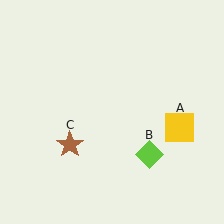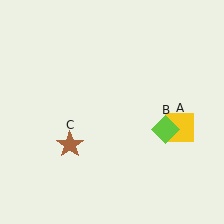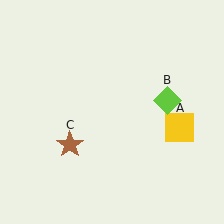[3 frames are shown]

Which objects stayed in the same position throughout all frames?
Yellow square (object A) and brown star (object C) remained stationary.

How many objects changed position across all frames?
1 object changed position: lime diamond (object B).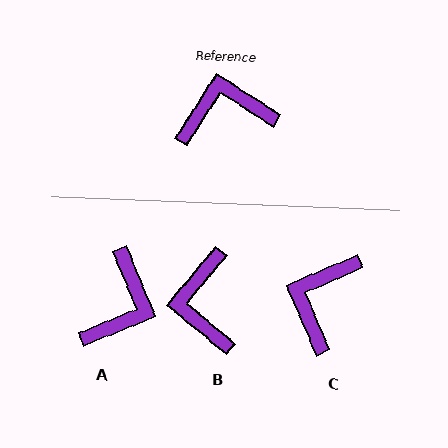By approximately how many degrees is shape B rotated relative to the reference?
Approximately 83 degrees counter-clockwise.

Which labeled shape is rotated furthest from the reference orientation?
A, about 125 degrees away.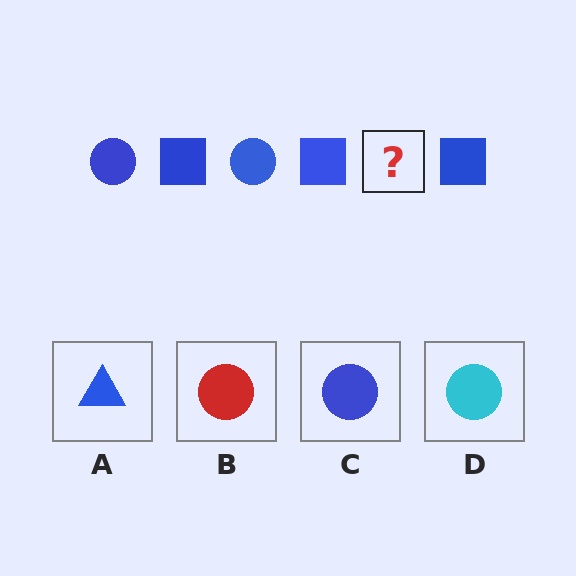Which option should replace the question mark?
Option C.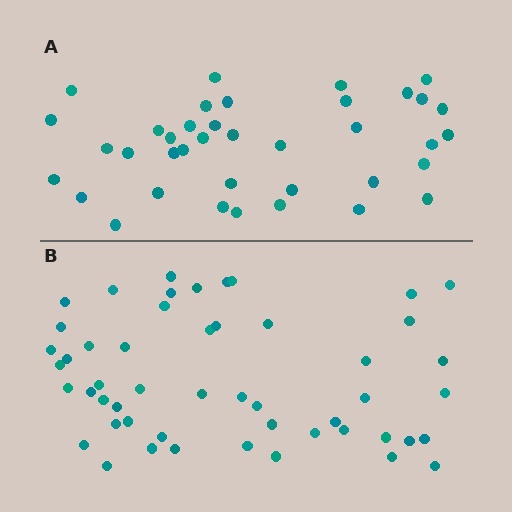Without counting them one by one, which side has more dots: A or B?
Region B (the bottom region) has more dots.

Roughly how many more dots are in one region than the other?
Region B has approximately 15 more dots than region A.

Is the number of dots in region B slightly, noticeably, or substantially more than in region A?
Region B has noticeably more, but not dramatically so. The ratio is roughly 1.3 to 1.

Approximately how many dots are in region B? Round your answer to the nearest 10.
About 50 dots. (The exact count is 51, which rounds to 50.)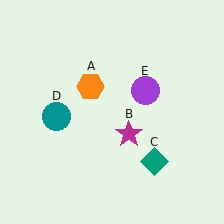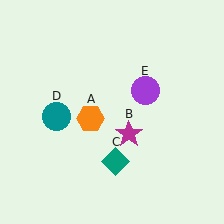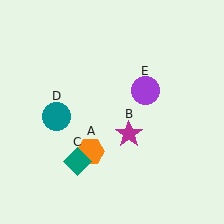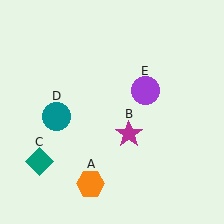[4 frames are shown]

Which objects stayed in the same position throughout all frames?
Magenta star (object B) and teal circle (object D) and purple circle (object E) remained stationary.